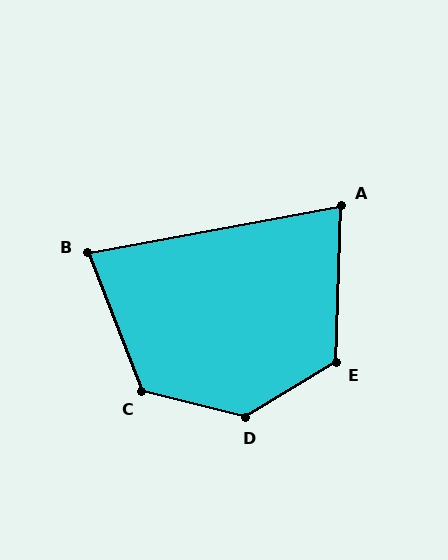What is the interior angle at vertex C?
Approximately 125 degrees (obtuse).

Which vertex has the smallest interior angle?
A, at approximately 78 degrees.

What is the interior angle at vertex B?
Approximately 79 degrees (acute).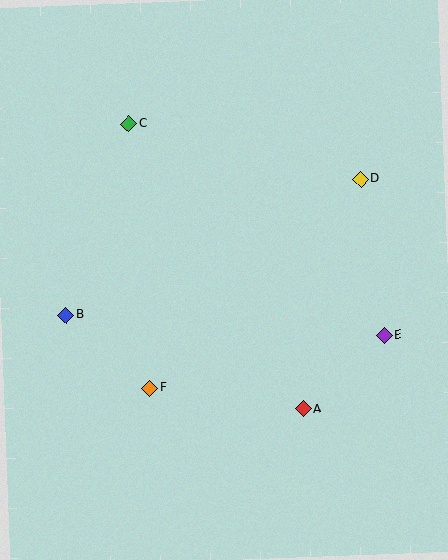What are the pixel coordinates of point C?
Point C is at (129, 124).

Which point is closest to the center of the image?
Point F at (150, 388) is closest to the center.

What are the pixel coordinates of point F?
Point F is at (150, 388).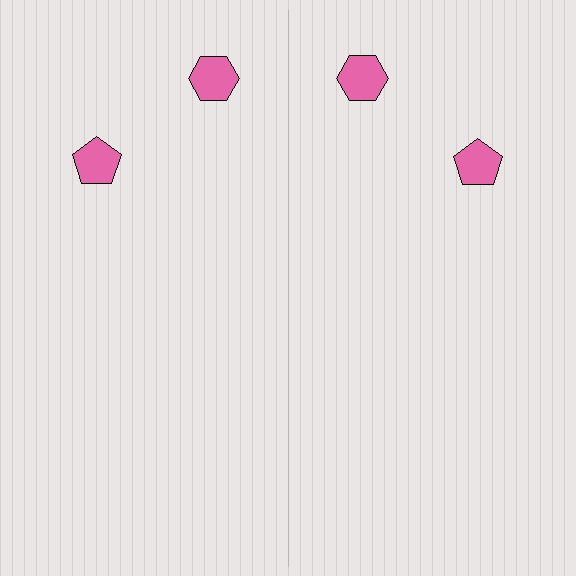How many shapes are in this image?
There are 4 shapes in this image.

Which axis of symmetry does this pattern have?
The pattern has a vertical axis of symmetry running through the center of the image.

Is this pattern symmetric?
Yes, this pattern has bilateral (reflection) symmetry.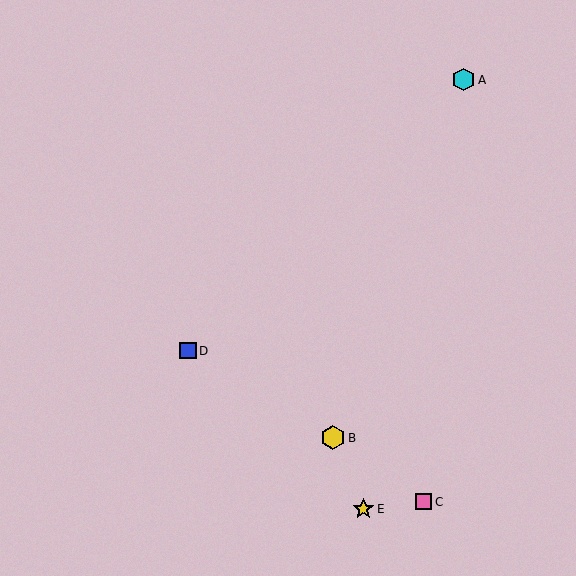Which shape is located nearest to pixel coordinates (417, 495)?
The pink square (labeled C) at (424, 502) is nearest to that location.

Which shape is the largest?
The yellow hexagon (labeled B) is the largest.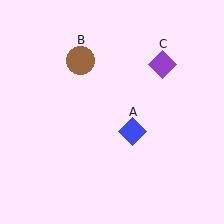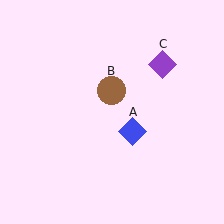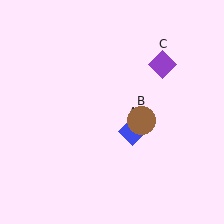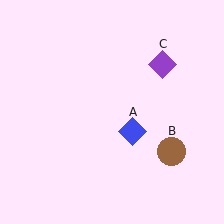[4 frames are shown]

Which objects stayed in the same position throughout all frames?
Blue diamond (object A) and purple diamond (object C) remained stationary.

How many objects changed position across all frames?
1 object changed position: brown circle (object B).